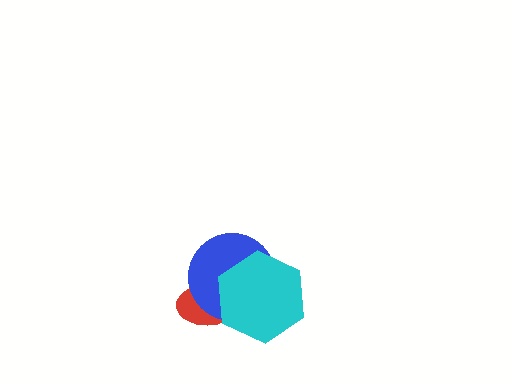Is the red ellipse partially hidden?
Yes, it is partially covered by another shape.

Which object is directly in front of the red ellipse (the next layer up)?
The blue circle is directly in front of the red ellipse.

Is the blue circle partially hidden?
Yes, it is partially covered by another shape.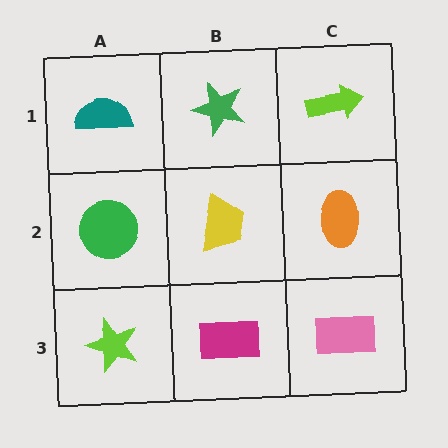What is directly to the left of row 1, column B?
A teal semicircle.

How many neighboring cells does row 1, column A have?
2.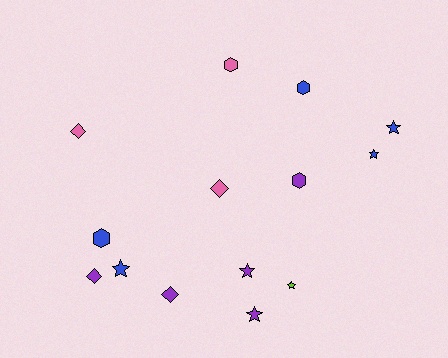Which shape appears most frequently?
Star, with 6 objects.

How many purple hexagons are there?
There is 1 purple hexagon.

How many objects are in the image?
There are 14 objects.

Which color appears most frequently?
Purple, with 5 objects.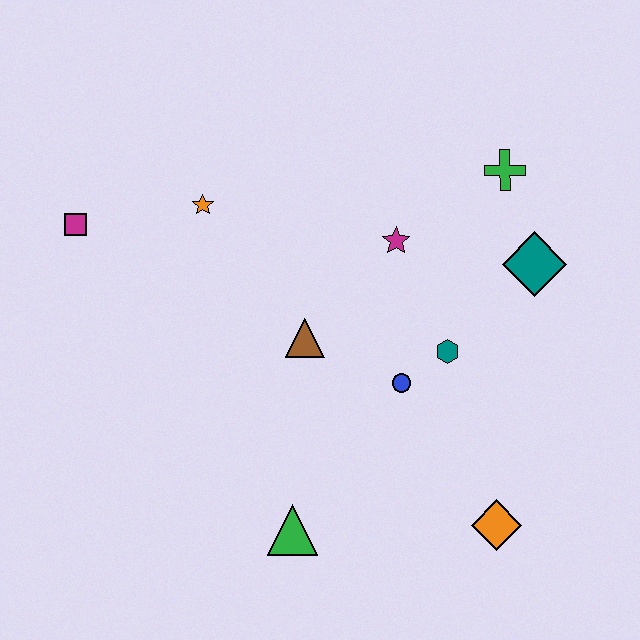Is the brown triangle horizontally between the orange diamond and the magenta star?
No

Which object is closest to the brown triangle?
The blue circle is closest to the brown triangle.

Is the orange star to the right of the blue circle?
No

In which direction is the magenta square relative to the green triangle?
The magenta square is above the green triangle.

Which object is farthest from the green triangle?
The green cross is farthest from the green triangle.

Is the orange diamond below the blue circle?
Yes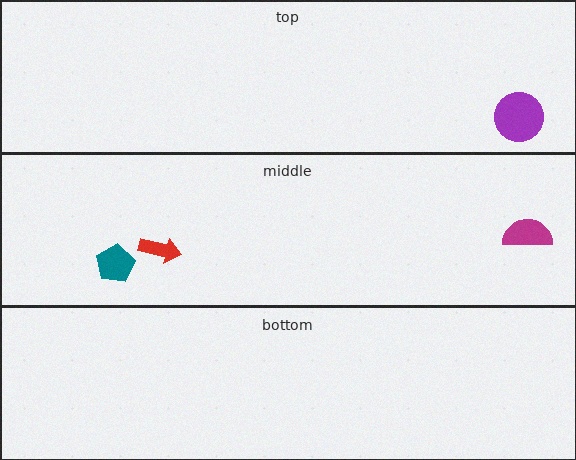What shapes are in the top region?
The purple circle.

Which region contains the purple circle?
The top region.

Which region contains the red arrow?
The middle region.